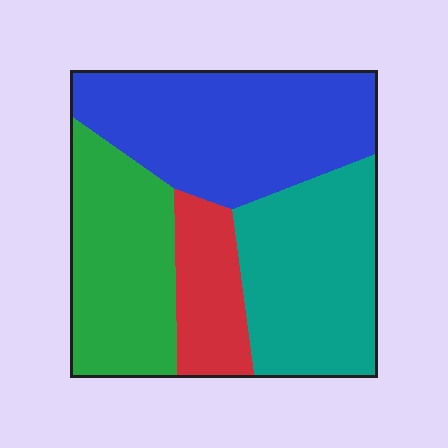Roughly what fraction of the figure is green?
Green covers around 25% of the figure.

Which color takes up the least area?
Red, at roughly 15%.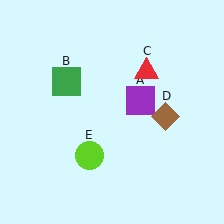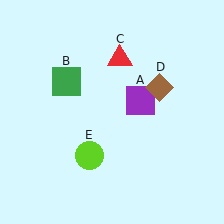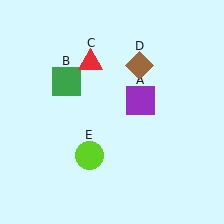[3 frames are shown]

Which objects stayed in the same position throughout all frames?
Purple square (object A) and green square (object B) and lime circle (object E) remained stationary.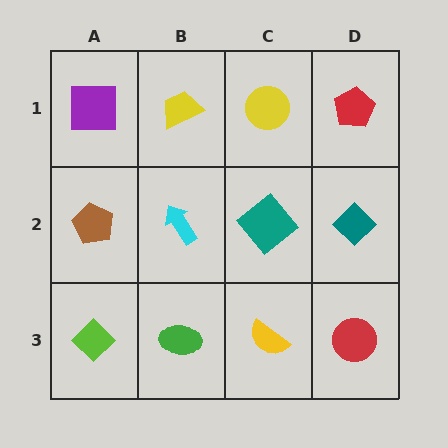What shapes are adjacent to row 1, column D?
A teal diamond (row 2, column D), a yellow circle (row 1, column C).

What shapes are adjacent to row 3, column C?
A teal diamond (row 2, column C), a green ellipse (row 3, column B), a red circle (row 3, column D).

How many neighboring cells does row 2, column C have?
4.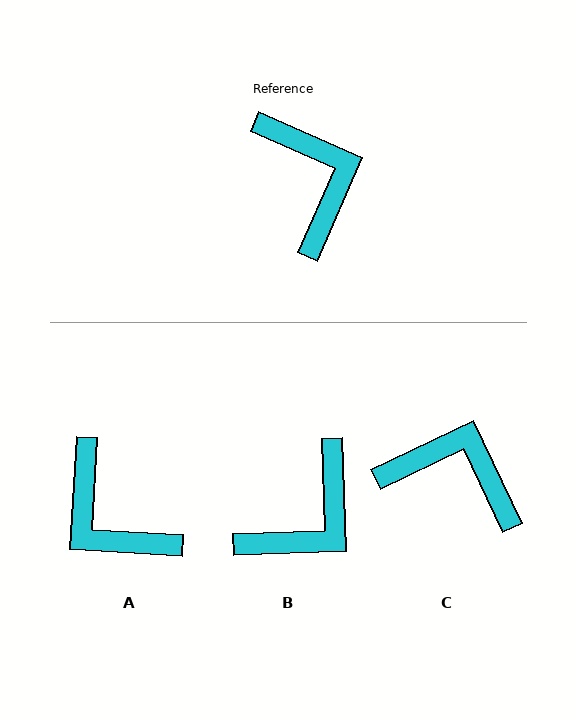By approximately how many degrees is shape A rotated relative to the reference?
Approximately 160 degrees clockwise.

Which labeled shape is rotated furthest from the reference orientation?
A, about 160 degrees away.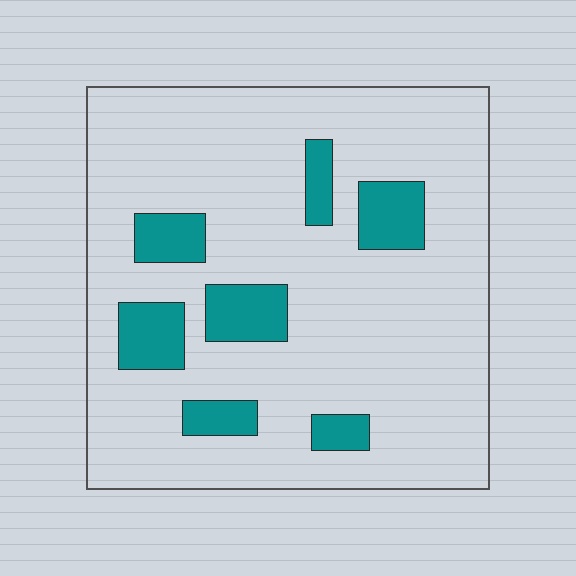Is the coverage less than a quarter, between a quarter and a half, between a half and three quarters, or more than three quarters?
Less than a quarter.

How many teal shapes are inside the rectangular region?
7.